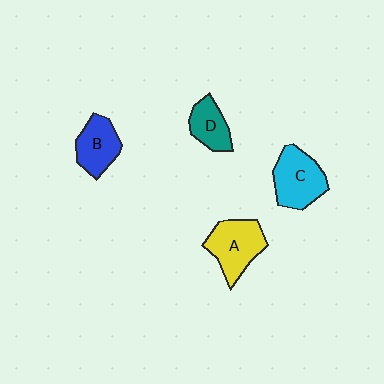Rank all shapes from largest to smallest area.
From largest to smallest: A (yellow), C (cyan), B (blue), D (teal).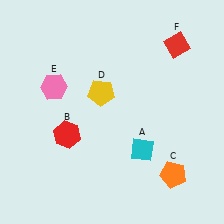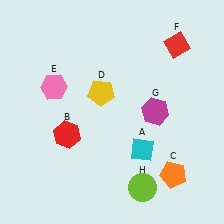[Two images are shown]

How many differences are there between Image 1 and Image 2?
There are 2 differences between the two images.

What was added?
A magenta hexagon (G), a lime circle (H) were added in Image 2.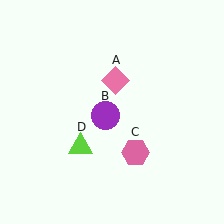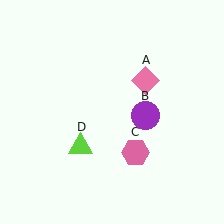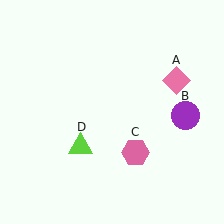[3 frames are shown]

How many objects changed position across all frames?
2 objects changed position: pink diamond (object A), purple circle (object B).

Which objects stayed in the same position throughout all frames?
Pink hexagon (object C) and lime triangle (object D) remained stationary.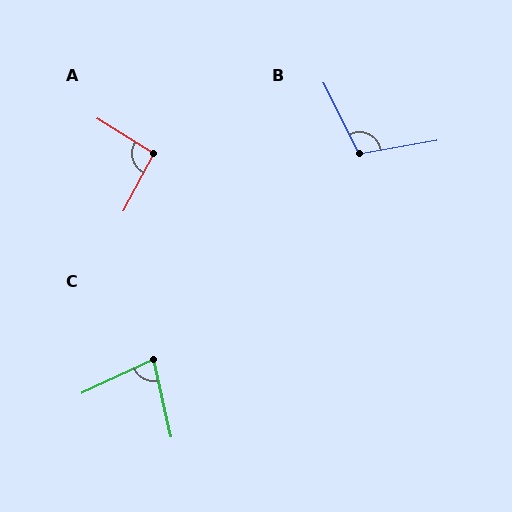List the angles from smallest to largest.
C (77°), A (94°), B (107°).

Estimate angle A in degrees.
Approximately 94 degrees.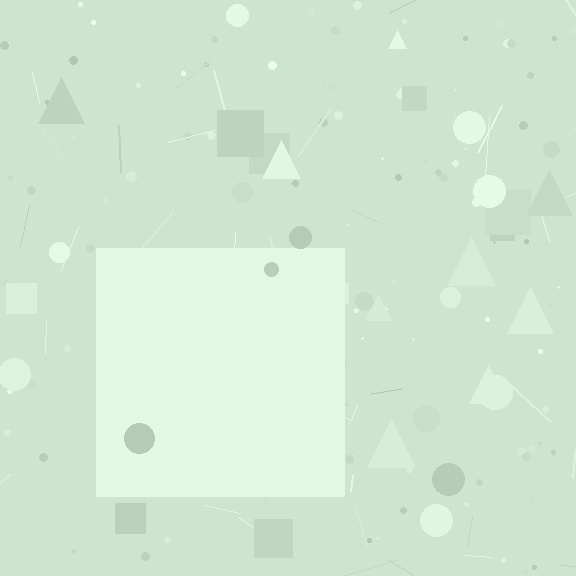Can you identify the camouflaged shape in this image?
The camouflaged shape is a square.